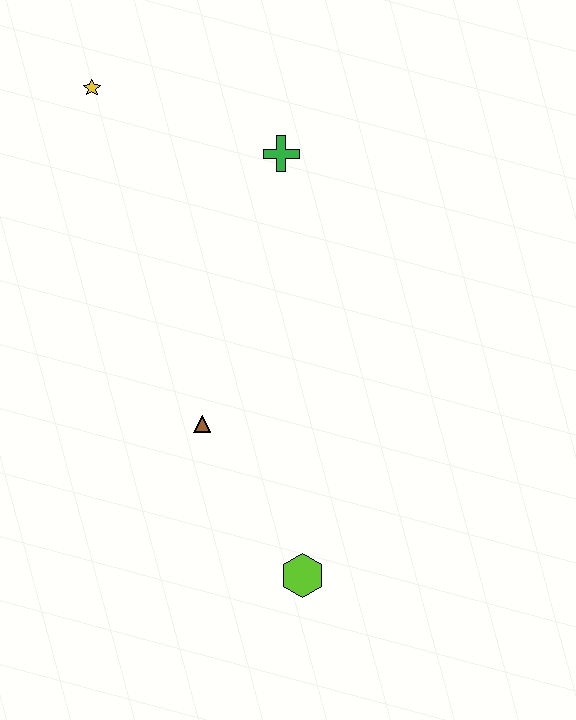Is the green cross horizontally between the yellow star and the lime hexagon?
Yes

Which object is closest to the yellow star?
The green cross is closest to the yellow star.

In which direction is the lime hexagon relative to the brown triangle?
The lime hexagon is below the brown triangle.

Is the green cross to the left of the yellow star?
No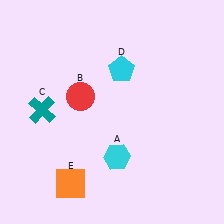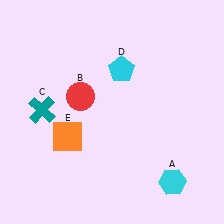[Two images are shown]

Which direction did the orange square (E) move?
The orange square (E) moved up.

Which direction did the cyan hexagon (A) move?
The cyan hexagon (A) moved right.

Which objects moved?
The objects that moved are: the cyan hexagon (A), the orange square (E).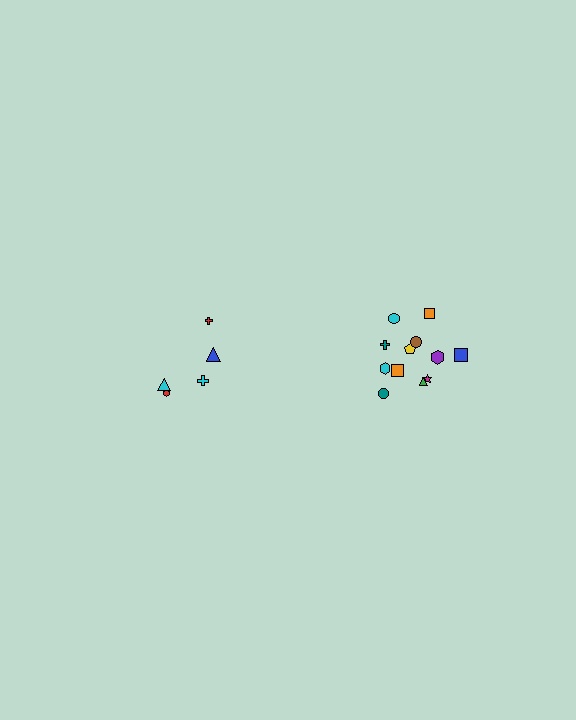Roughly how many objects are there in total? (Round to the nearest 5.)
Roughly 15 objects in total.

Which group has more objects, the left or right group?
The right group.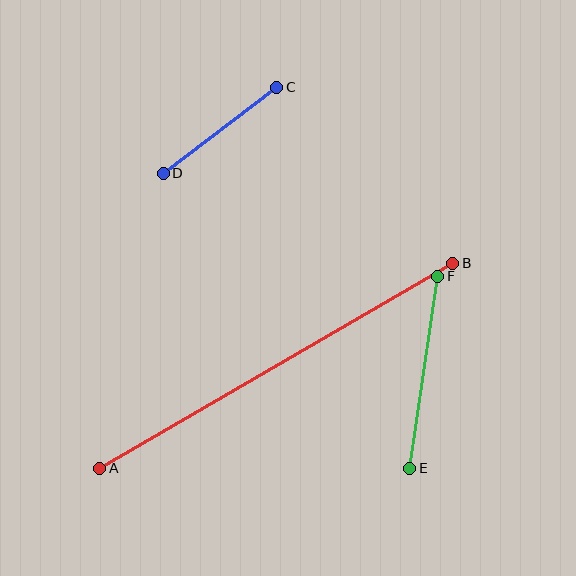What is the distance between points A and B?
The distance is approximately 408 pixels.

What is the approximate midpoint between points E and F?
The midpoint is at approximately (424, 372) pixels.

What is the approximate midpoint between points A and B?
The midpoint is at approximately (276, 366) pixels.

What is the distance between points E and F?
The distance is approximately 194 pixels.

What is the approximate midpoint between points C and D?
The midpoint is at approximately (220, 130) pixels.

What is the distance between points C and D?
The distance is approximately 142 pixels.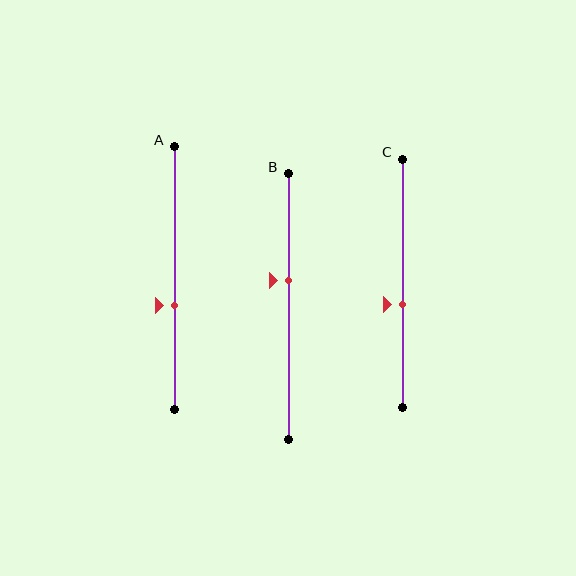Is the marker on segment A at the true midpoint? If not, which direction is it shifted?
No, the marker on segment A is shifted downward by about 11% of the segment length.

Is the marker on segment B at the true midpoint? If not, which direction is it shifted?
No, the marker on segment B is shifted upward by about 10% of the segment length.